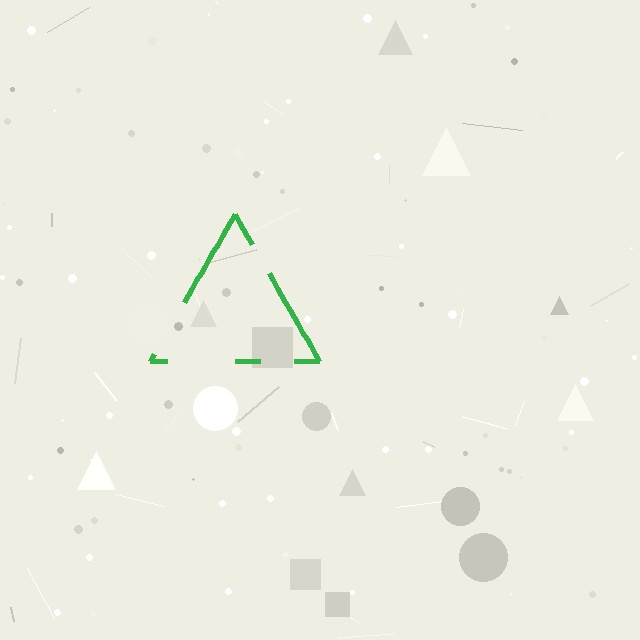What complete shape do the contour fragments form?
The contour fragments form a triangle.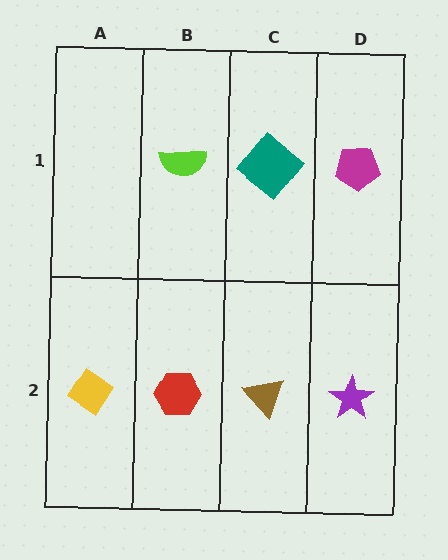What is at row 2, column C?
A brown triangle.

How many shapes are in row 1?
3 shapes.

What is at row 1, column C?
A teal diamond.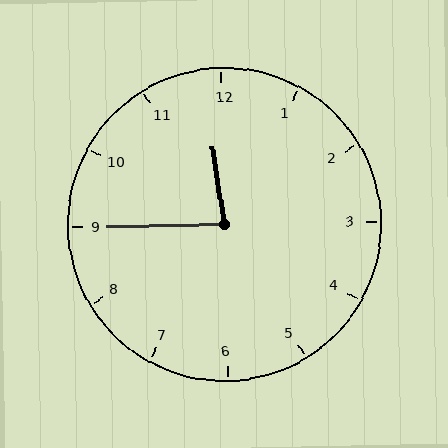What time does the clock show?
11:45.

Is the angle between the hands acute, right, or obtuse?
It is acute.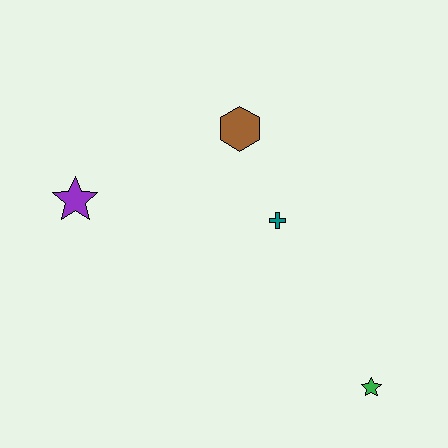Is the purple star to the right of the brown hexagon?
No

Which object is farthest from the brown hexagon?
The green star is farthest from the brown hexagon.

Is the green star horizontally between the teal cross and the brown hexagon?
No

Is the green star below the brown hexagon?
Yes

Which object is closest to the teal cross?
The brown hexagon is closest to the teal cross.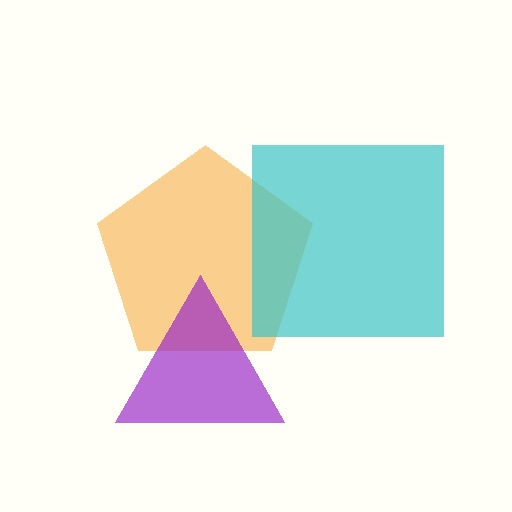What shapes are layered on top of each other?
The layered shapes are: an orange pentagon, a purple triangle, a cyan square.